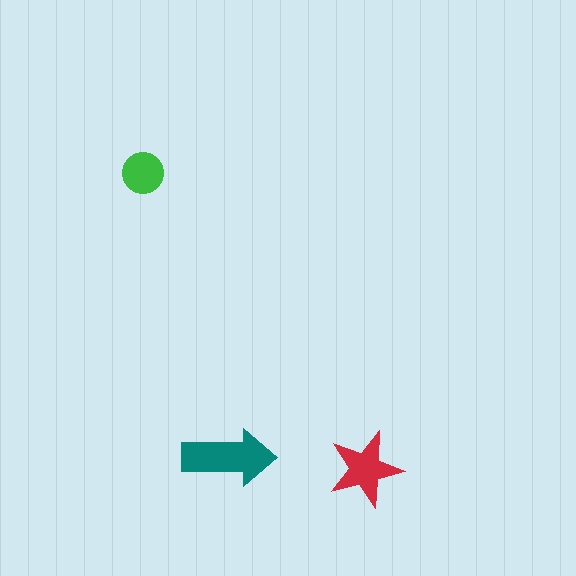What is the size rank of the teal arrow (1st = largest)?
1st.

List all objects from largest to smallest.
The teal arrow, the red star, the green circle.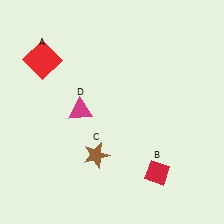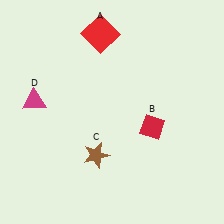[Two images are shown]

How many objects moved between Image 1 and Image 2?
3 objects moved between the two images.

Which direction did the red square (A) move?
The red square (A) moved right.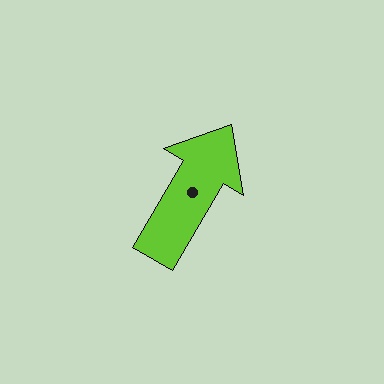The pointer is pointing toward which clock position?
Roughly 1 o'clock.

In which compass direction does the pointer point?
Northeast.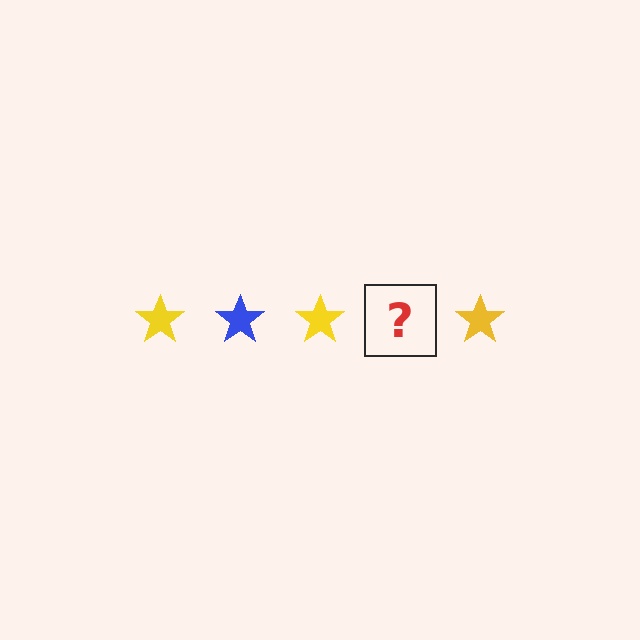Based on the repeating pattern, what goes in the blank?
The blank should be a blue star.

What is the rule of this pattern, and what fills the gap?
The rule is that the pattern cycles through yellow, blue stars. The gap should be filled with a blue star.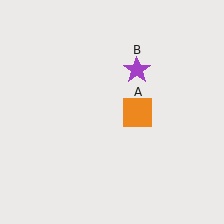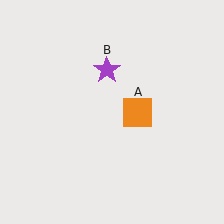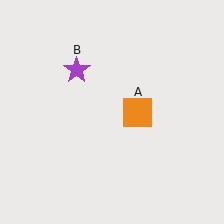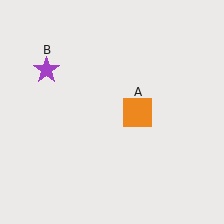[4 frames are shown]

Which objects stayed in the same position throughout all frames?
Orange square (object A) remained stationary.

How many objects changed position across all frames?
1 object changed position: purple star (object B).